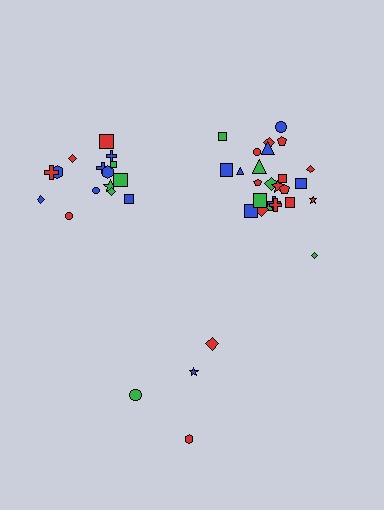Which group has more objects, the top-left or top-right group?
The top-right group.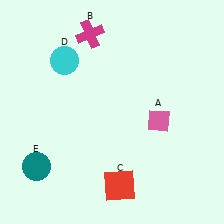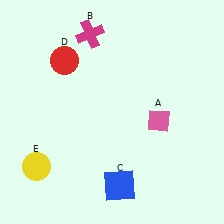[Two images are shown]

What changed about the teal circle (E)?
In Image 1, E is teal. In Image 2, it changed to yellow.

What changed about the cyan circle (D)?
In Image 1, D is cyan. In Image 2, it changed to red.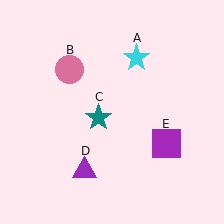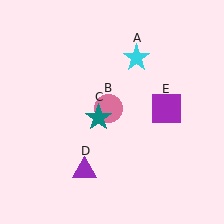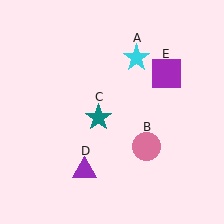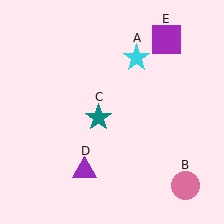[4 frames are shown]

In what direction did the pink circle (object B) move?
The pink circle (object B) moved down and to the right.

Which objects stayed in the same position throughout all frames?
Cyan star (object A) and teal star (object C) and purple triangle (object D) remained stationary.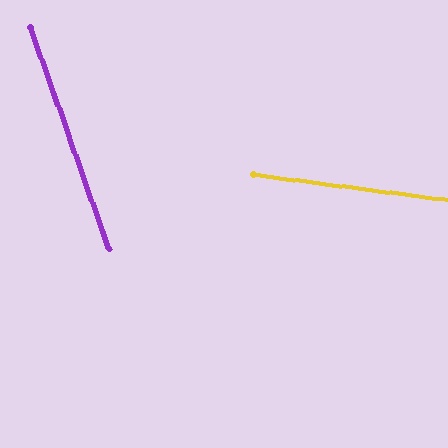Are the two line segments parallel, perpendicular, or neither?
Neither parallel nor perpendicular — they differ by about 63°.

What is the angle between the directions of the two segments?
Approximately 63 degrees.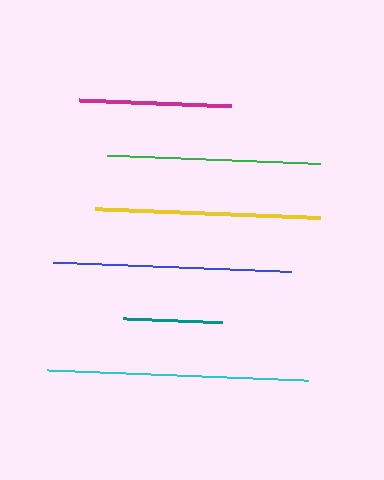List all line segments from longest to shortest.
From longest to shortest: cyan, blue, yellow, green, magenta, teal.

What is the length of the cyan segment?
The cyan segment is approximately 261 pixels long.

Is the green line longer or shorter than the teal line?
The green line is longer than the teal line.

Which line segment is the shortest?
The teal line is the shortest at approximately 98 pixels.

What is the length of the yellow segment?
The yellow segment is approximately 226 pixels long.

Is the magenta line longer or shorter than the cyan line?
The cyan line is longer than the magenta line.